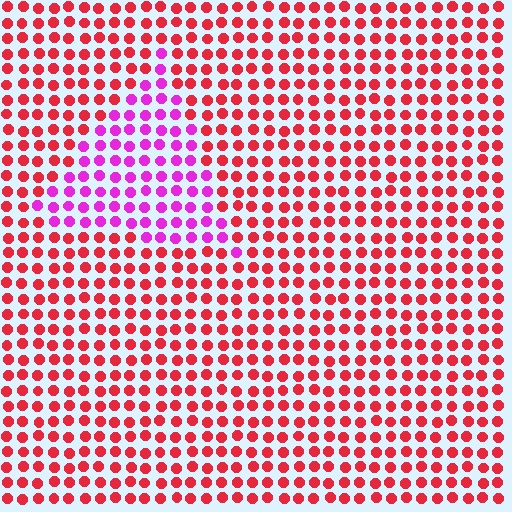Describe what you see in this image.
The image is filled with small red elements in a uniform arrangement. A triangle-shaped region is visible where the elements are tinted to a slightly different hue, forming a subtle color boundary.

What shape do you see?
I see a triangle.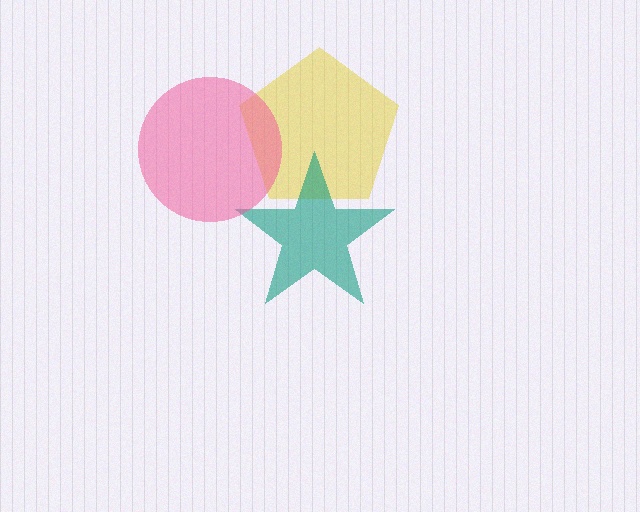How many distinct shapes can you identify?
There are 3 distinct shapes: a yellow pentagon, a teal star, a pink circle.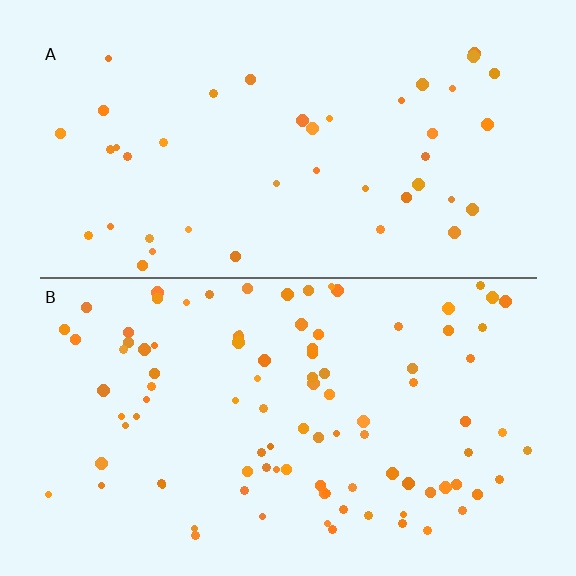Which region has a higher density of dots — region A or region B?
B (the bottom).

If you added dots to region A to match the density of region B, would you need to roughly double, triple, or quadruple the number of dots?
Approximately double.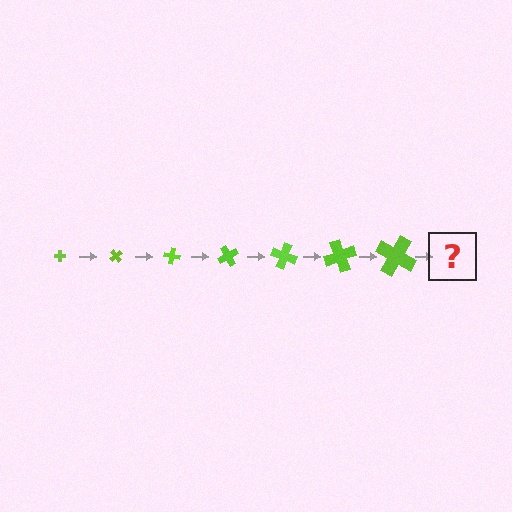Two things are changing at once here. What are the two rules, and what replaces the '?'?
The two rules are that the cross grows larger each step and it rotates 50 degrees each step. The '?' should be a cross, larger than the previous one and rotated 350 degrees from the start.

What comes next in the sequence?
The next element should be a cross, larger than the previous one and rotated 350 degrees from the start.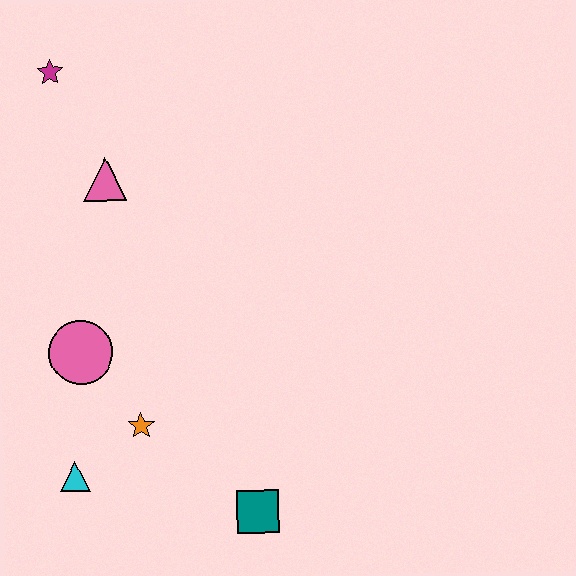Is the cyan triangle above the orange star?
No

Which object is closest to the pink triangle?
The magenta star is closest to the pink triangle.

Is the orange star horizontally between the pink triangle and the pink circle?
No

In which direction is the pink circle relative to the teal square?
The pink circle is to the left of the teal square.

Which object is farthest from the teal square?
The magenta star is farthest from the teal square.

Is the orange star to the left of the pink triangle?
No